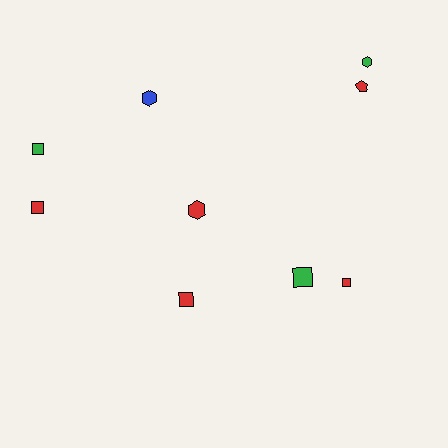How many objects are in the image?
There are 9 objects.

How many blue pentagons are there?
There are no blue pentagons.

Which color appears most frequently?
Red, with 5 objects.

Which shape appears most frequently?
Square, with 5 objects.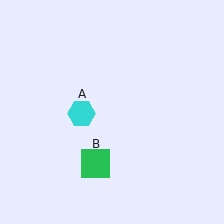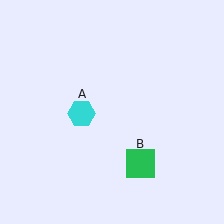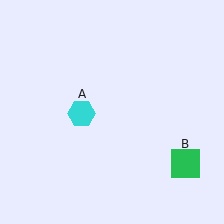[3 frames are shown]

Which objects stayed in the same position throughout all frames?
Cyan hexagon (object A) remained stationary.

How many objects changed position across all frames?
1 object changed position: green square (object B).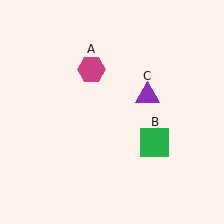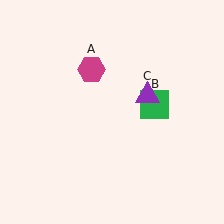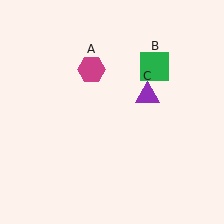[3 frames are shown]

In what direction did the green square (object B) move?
The green square (object B) moved up.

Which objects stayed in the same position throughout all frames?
Magenta hexagon (object A) and purple triangle (object C) remained stationary.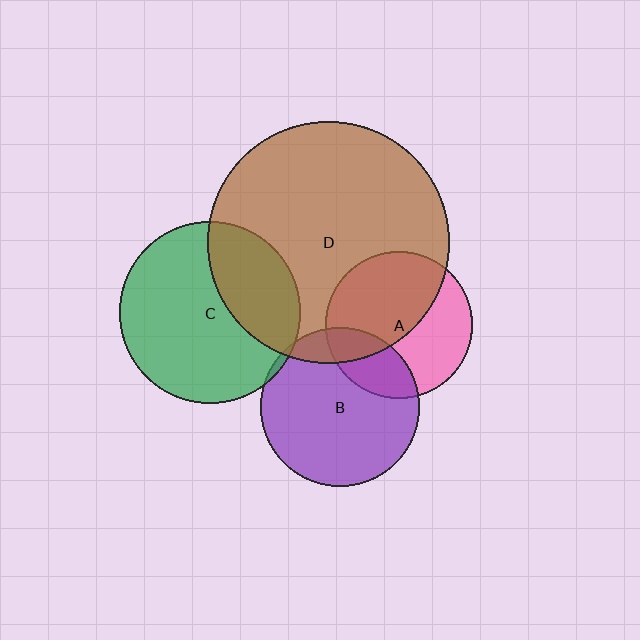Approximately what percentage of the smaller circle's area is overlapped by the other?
Approximately 15%.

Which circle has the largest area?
Circle D (brown).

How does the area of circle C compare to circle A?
Approximately 1.5 times.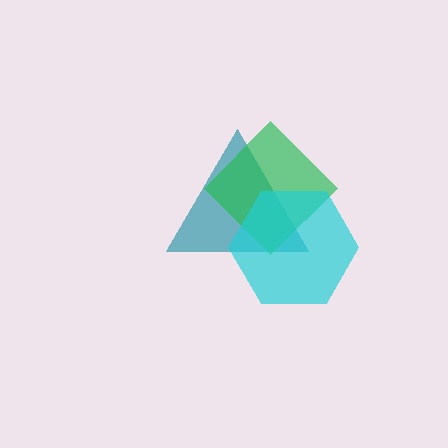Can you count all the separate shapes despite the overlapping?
Yes, there are 3 separate shapes.